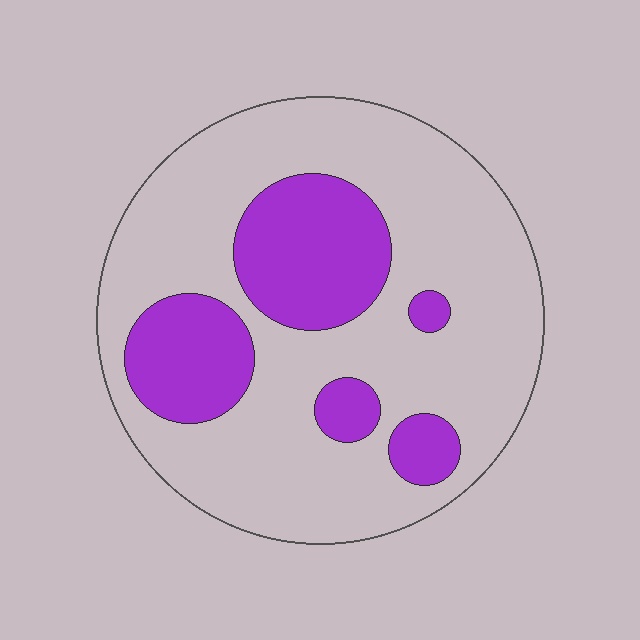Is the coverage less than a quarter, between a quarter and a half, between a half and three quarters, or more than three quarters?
Between a quarter and a half.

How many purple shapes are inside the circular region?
5.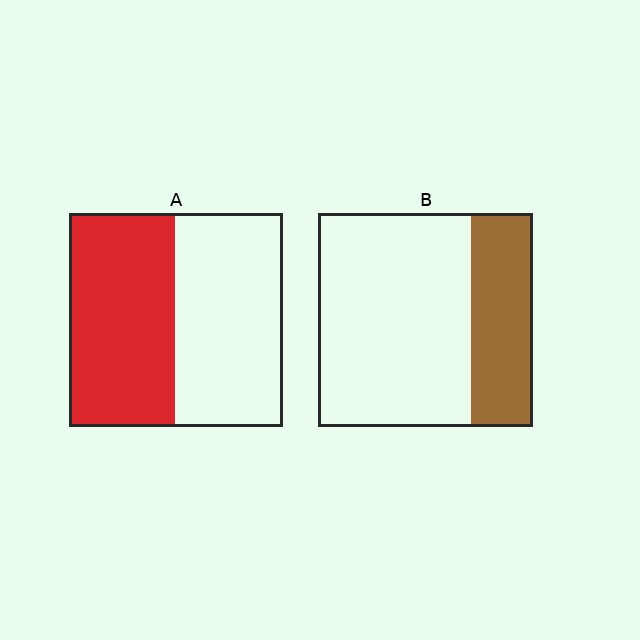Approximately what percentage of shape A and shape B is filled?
A is approximately 50% and B is approximately 30%.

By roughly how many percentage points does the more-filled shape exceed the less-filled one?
By roughly 20 percentage points (A over B).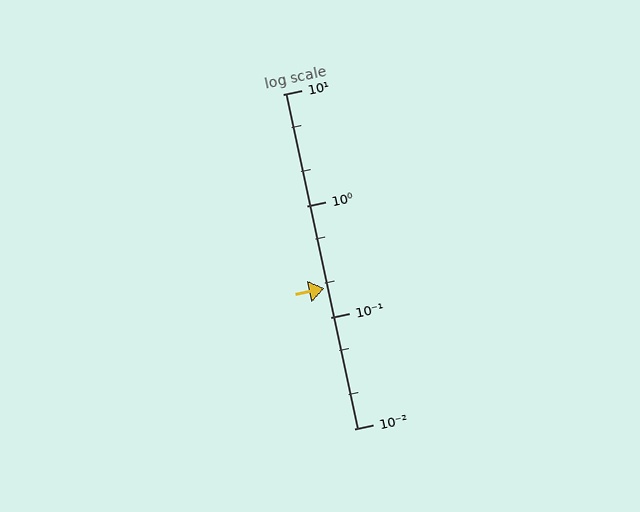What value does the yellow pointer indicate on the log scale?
The pointer indicates approximately 0.18.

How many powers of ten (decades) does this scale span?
The scale spans 3 decades, from 0.01 to 10.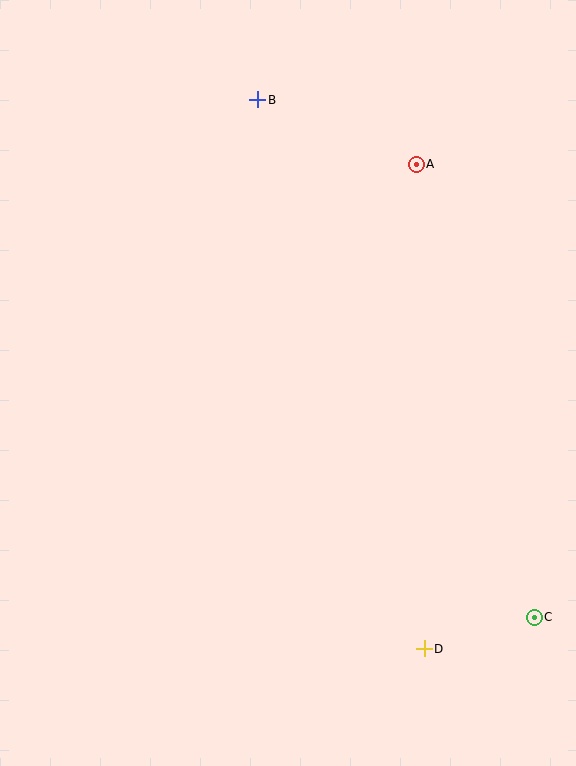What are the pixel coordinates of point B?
Point B is at (258, 100).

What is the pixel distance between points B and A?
The distance between B and A is 172 pixels.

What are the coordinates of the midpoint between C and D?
The midpoint between C and D is at (479, 633).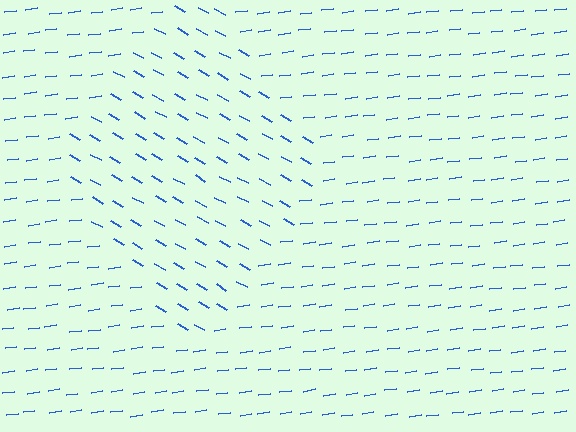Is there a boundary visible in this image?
Yes, there is a texture boundary formed by a change in line orientation.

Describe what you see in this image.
The image is filled with small blue line segments. A diamond region in the image has lines oriented differently from the surrounding lines, creating a visible texture boundary.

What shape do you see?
I see a diamond.